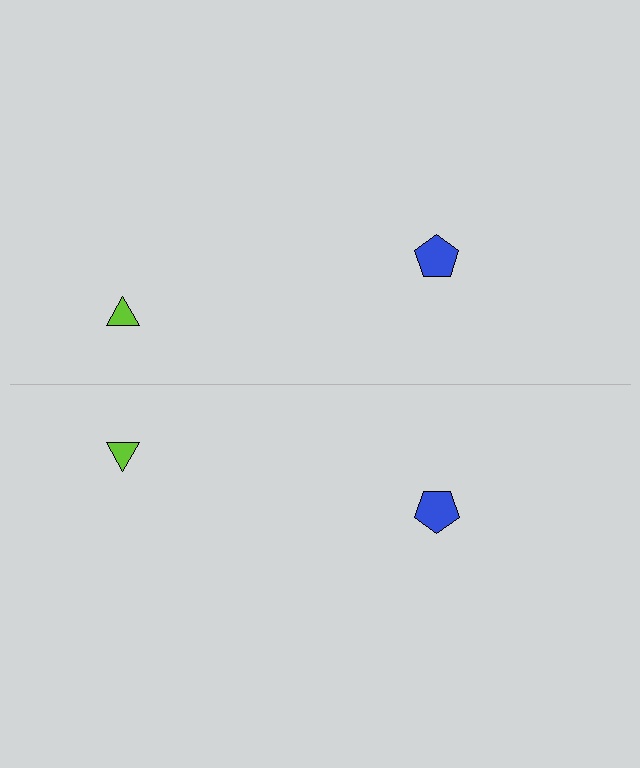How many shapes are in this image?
There are 4 shapes in this image.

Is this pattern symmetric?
Yes, this pattern has bilateral (reflection) symmetry.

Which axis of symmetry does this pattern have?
The pattern has a horizontal axis of symmetry running through the center of the image.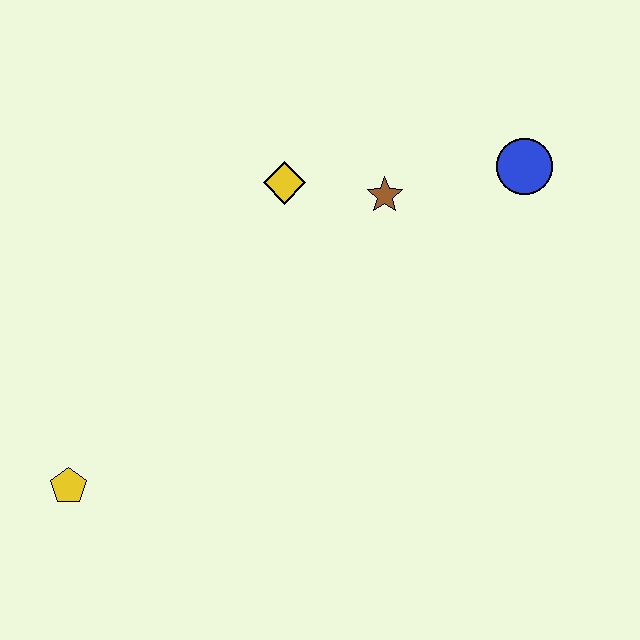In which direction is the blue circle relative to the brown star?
The blue circle is to the right of the brown star.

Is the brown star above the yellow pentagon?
Yes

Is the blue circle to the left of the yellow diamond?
No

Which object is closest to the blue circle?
The brown star is closest to the blue circle.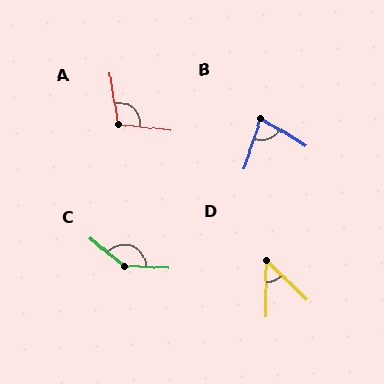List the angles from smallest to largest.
D (47°), B (77°), A (106°), C (143°).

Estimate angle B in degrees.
Approximately 77 degrees.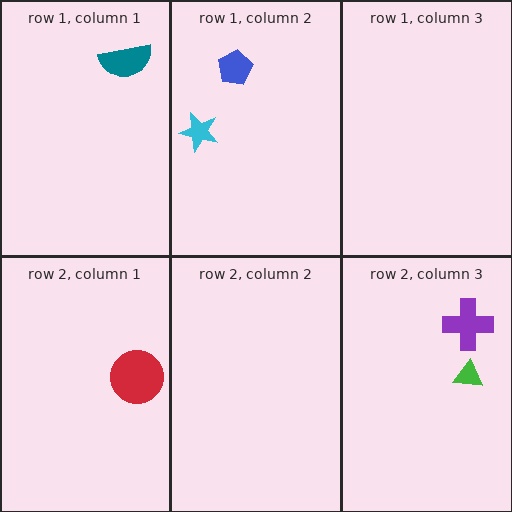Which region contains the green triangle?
The row 2, column 3 region.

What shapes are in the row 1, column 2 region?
The blue pentagon, the cyan star.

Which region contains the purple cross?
The row 2, column 3 region.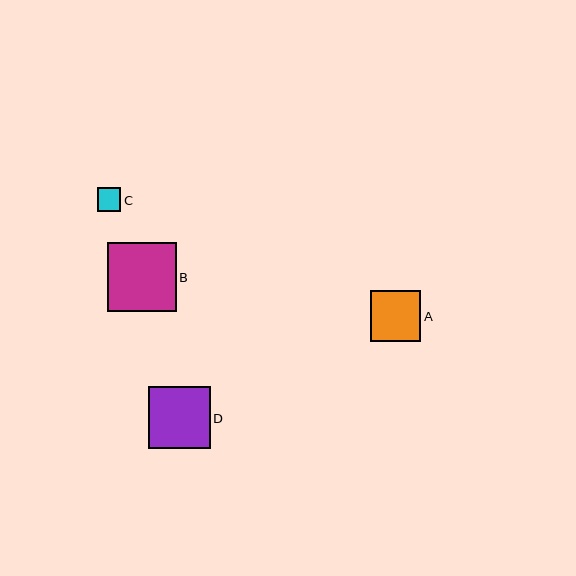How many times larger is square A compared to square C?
Square A is approximately 2.1 times the size of square C.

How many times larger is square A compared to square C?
Square A is approximately 2.1 times the size of square C.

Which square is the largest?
Square B is the largest with a size of approximately 69 pixels.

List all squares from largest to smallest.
From largest to smallest: B, D, A, C.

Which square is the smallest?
Square C is the smallest with a size of approximately 24 pixels.